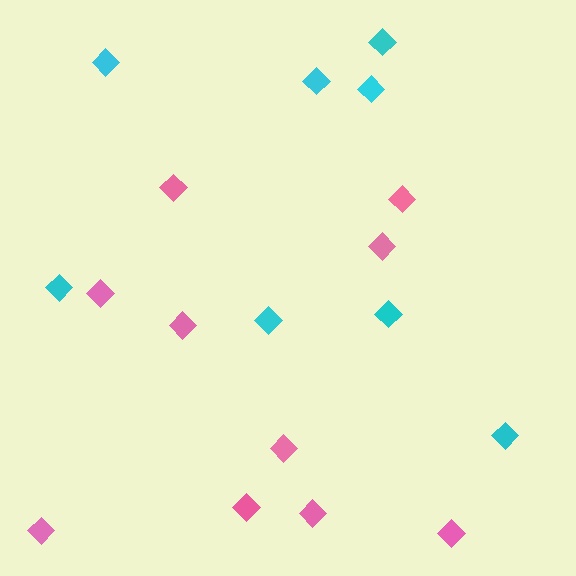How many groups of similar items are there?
There are 2 groups: one group of pink diamonds (10) and one group of cyan diamonds (8).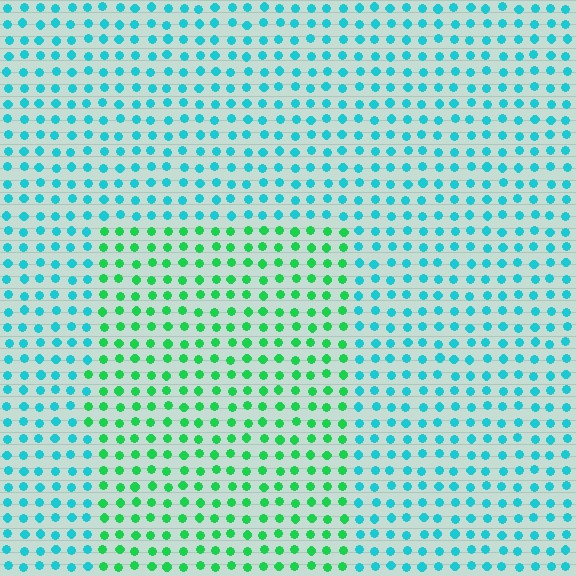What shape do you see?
I see a rectangle.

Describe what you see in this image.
The image is filled with small cyan elements in a uniform arrangement. A rectangle-shaped region is visible where the elements are tinted to a slightly different hue, forming a subtle color boundary.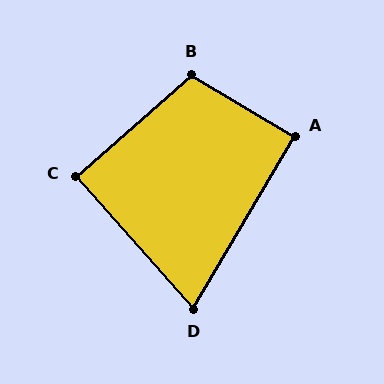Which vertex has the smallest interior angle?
D, at approximately 72 degrees.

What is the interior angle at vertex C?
Approximately 90 degrees (approximately right).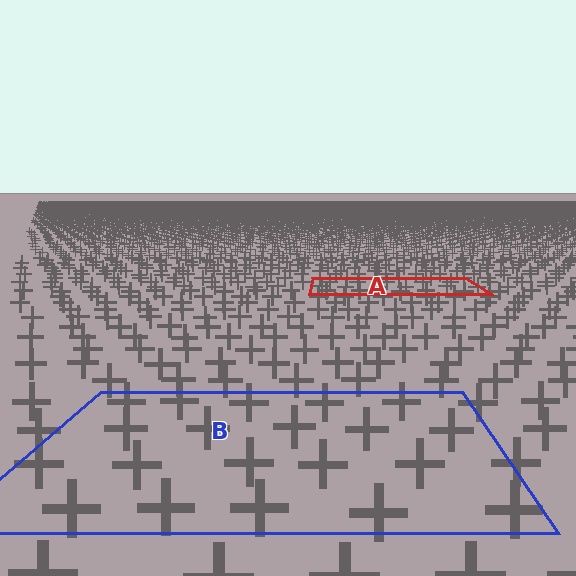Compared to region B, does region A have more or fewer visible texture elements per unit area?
Region A has more texture elements per unit area — they are packed more densely because it is farther away.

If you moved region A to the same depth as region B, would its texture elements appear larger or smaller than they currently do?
They would appear larger. At a closer depth, the same texture elements are projected at a bigger on-screen size.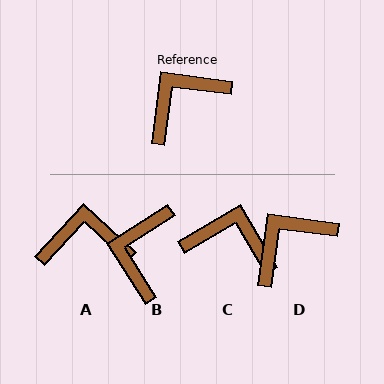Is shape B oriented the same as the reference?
No, it is off by about 40 degrees.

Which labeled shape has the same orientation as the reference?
D.